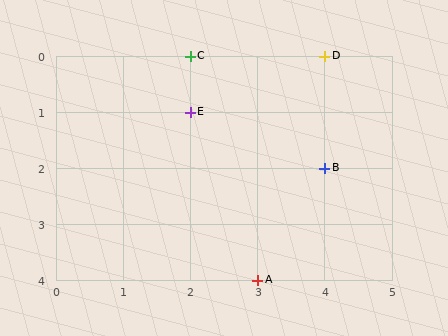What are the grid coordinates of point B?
Point B is at grid coordinates (4, 2).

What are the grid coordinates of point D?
Point D is at grid coordinates (4, 0).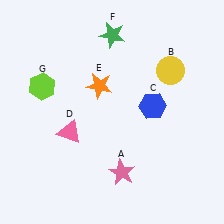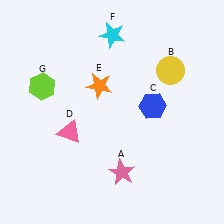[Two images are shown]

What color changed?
The star (F) changed from green in Image 1 to cyan in Image 2.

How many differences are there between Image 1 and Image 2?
There is 1 difference between the two images.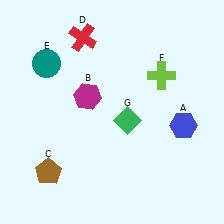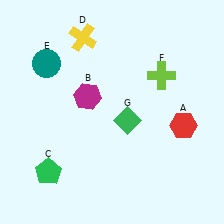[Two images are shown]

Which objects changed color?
A changed from blue to red. C changed from brown to green. D changed from red to yellow.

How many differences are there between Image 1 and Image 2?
There are 3 differences between the two images.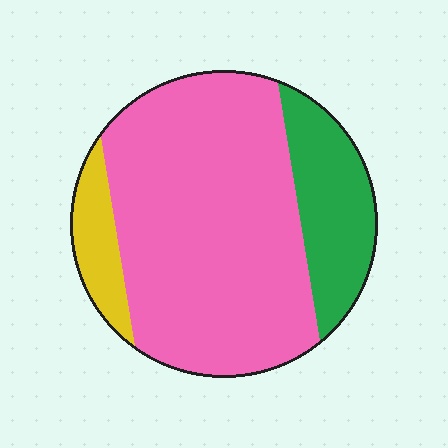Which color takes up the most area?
Pink, at roughly 70%.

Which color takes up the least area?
Yellow, at roughly 10%.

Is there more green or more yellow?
Green.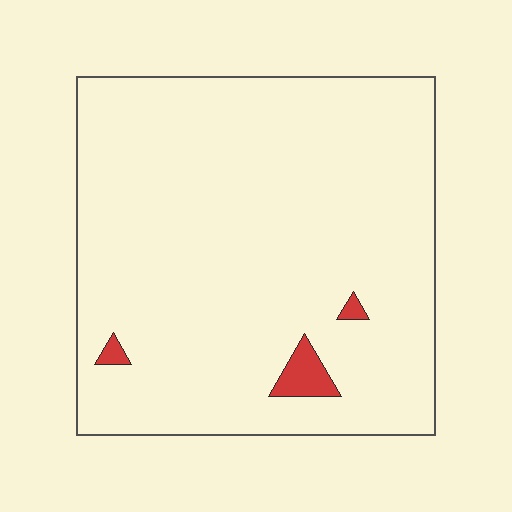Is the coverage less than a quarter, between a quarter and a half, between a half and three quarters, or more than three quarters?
Less than a quarter.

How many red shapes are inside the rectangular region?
3.